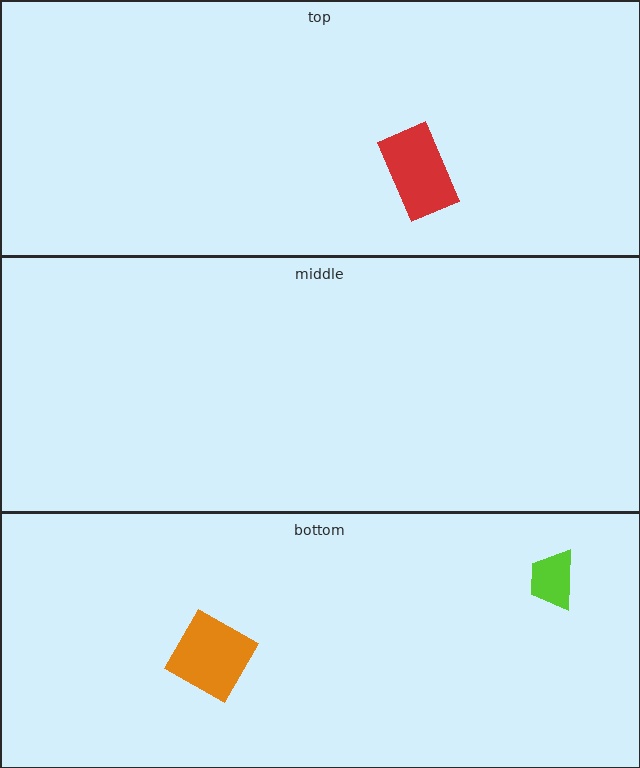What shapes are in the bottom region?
The orange square, the lime trapezoid.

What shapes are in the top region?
The red rectangle.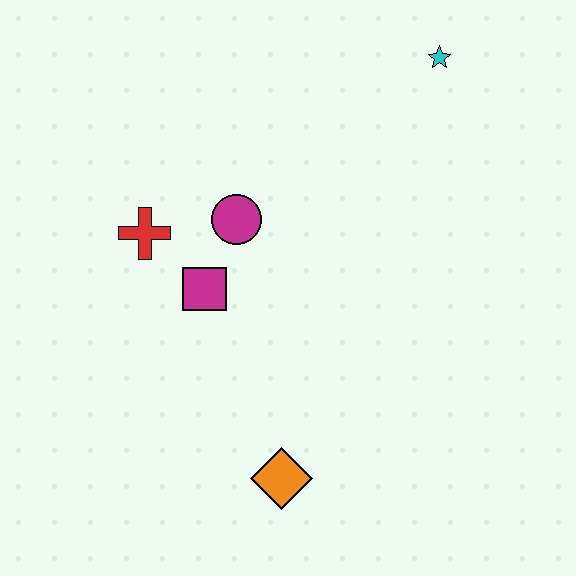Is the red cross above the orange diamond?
Yes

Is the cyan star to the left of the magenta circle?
No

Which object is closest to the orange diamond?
The magenta square is closest to the orange diamond.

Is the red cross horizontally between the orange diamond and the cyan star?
No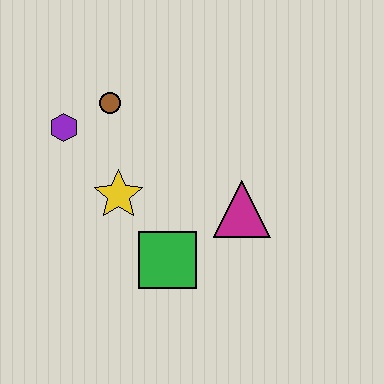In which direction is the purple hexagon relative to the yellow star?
The purple hexagon is above the yellow star.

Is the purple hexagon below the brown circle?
Yes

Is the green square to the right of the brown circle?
Yes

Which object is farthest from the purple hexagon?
The magenta triangle is farthest from the purple hexagon.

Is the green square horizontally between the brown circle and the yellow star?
No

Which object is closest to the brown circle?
The purple hexagon is closest to the brown circle.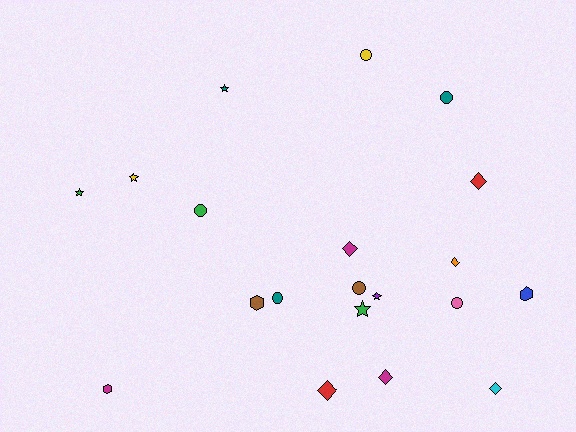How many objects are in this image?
There are 20 objects.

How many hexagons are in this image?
There are 3 hexagons.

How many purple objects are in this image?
There is 1 purple object.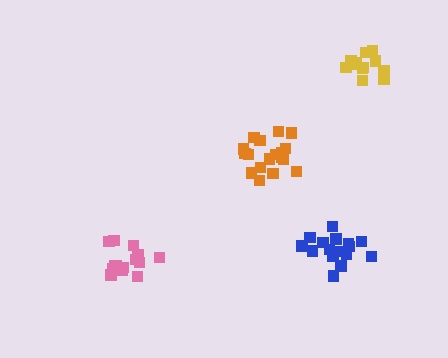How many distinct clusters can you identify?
There are 4 distinct clusters.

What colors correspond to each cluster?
The clusters are colored: orange, blue, pink, yellow.